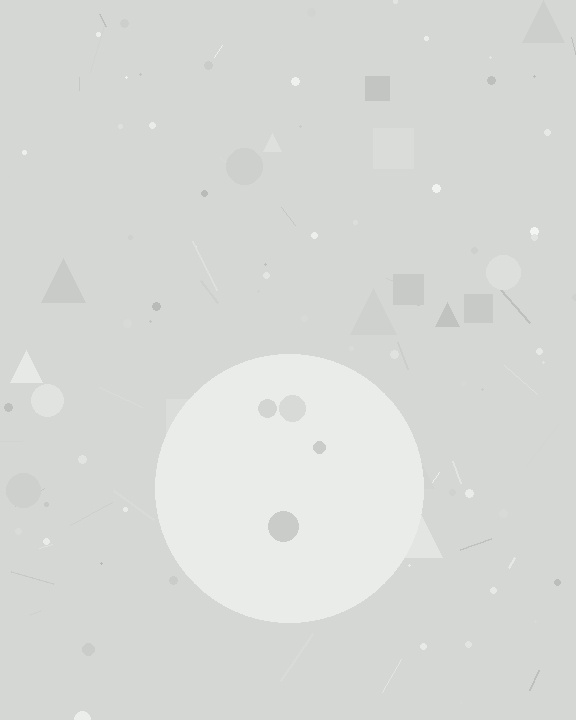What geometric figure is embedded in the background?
A circle is embedded in the background.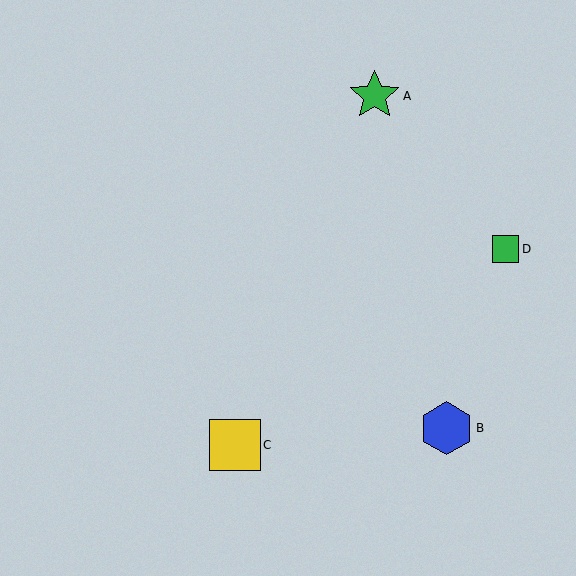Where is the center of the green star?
The center of the green star is at (374, 96).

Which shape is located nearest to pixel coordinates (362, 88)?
The green star (labeled A) at (374, 96) is nearest to that location.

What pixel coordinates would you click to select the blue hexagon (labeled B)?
Click at (447, 428) to select the blue hexagon B.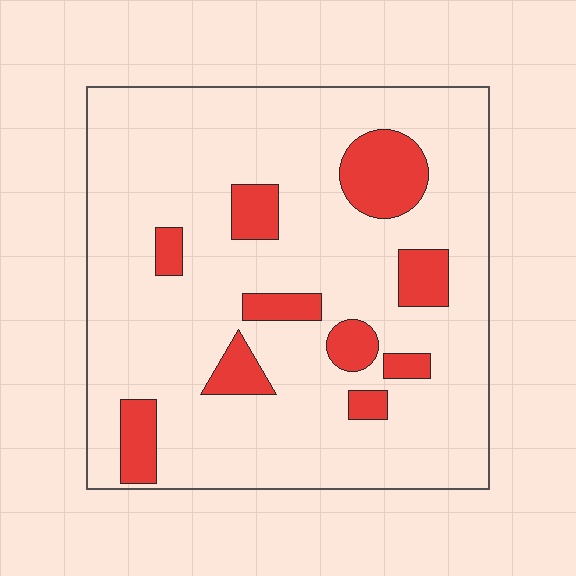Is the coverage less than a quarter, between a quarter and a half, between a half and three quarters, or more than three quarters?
Less than a quarter.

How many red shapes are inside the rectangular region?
10.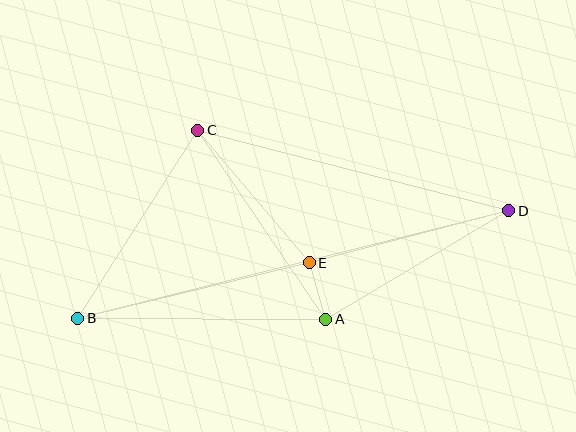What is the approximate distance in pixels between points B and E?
The distance between B and E is approximately 238 pixels.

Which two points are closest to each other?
Points A and E are closest to each other.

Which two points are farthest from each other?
Points B and D are farthest from each other.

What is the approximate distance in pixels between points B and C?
The distance between B and C is approximately 223 pixels.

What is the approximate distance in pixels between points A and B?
The distance between A and B is approximately 248 pixels.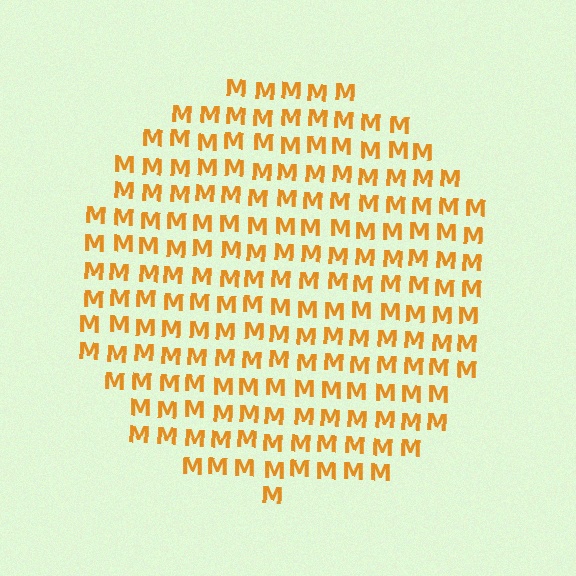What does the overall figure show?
The overall figure shows a circle.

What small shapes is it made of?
It is made of small letter M's.